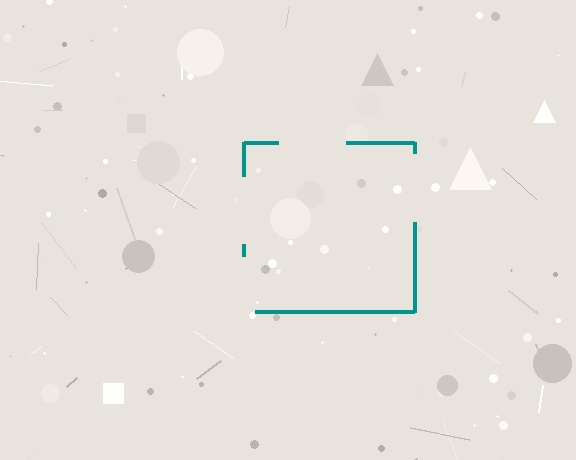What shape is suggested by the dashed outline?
The dashed outline suggests a square.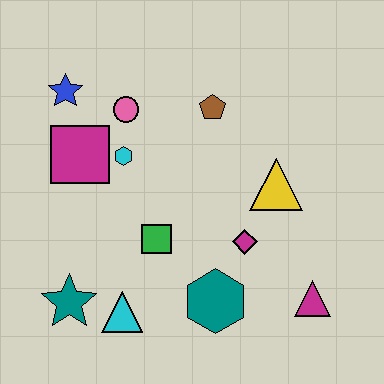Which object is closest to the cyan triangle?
The teal star is closest to the cyan triangle.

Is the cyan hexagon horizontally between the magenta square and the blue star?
No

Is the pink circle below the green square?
No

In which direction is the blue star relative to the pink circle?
The blue star is to the left of the pink circle.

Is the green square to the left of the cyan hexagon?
No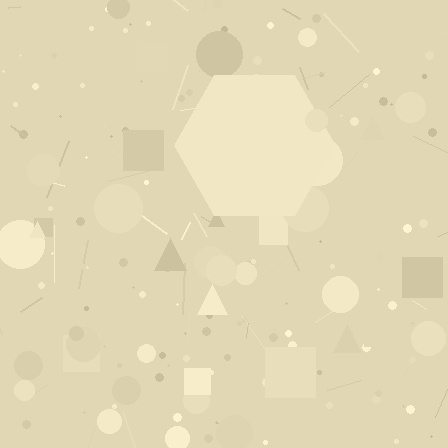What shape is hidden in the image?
A hexagon is hidden in the image.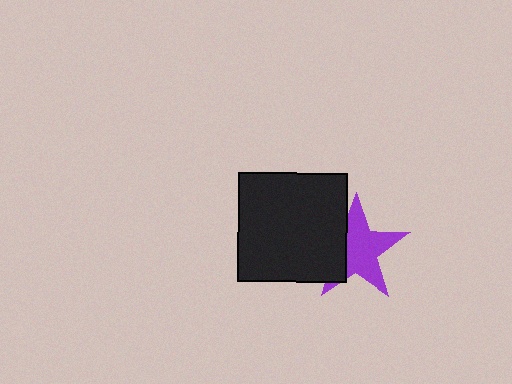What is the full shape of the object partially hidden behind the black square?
The partially hidden object is a purple star.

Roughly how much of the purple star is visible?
Most of it is visible (roughly 68%).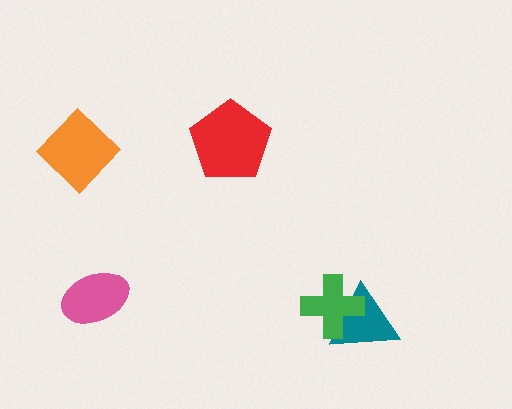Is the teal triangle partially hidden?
Yes, it is partially covered by another shape.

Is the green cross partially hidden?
No, no other shape covers it.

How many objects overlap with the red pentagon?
0 objects overlap with the red pentagon.